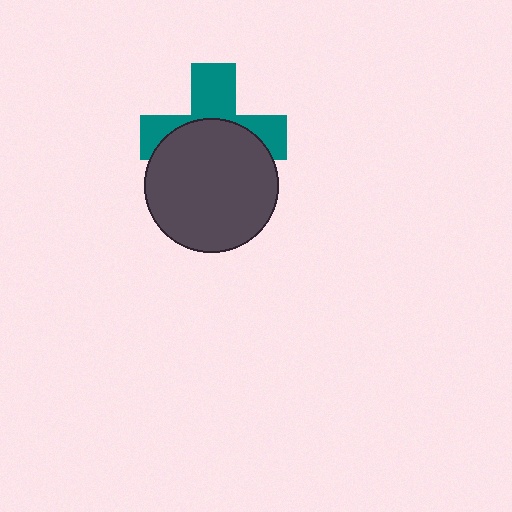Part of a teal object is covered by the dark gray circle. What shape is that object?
It is a cross.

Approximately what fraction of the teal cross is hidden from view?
Roughly 54% of the teal cross is hidden behind the dark gray circle.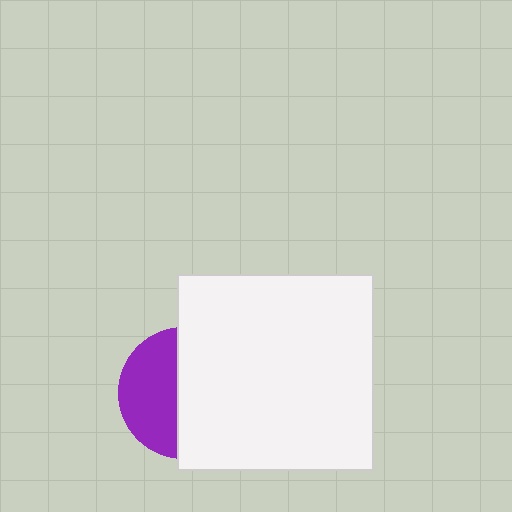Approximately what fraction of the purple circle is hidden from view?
Roughly 56% of the purple circle is hidden behind the white square.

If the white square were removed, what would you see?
You would see the complete purple circle.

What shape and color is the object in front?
The object in front is a white square.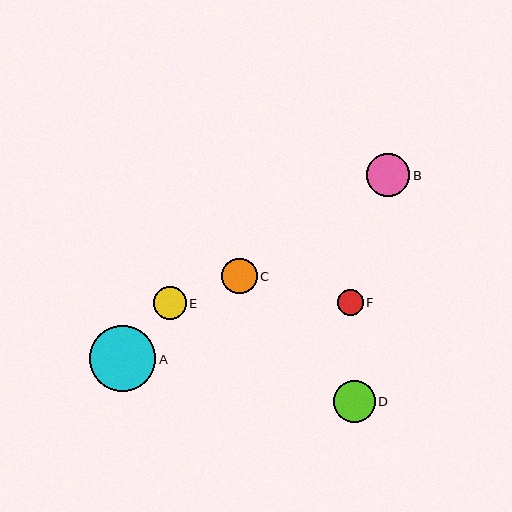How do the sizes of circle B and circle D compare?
Circle B and circle D are approximately the same size.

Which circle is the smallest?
Circle F is the smallest with a size of approximately 26 pixels.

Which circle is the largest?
Circle A is the largest with a size of approximately 66 pixels.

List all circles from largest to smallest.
From largest to smallest: A, B, D, C, E, F.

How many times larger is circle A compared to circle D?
Circle A is approximately 1.6 times the size of circle D.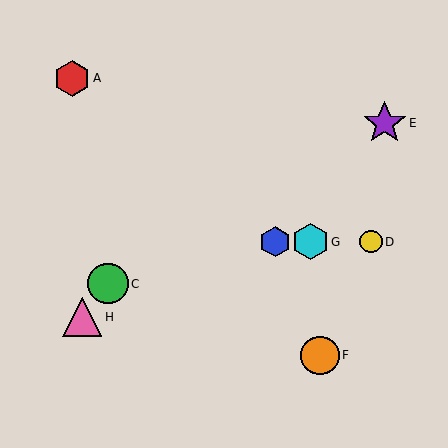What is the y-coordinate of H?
Object H is at y≈317.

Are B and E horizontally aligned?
No, B is at y≈242 and E is at y≈123.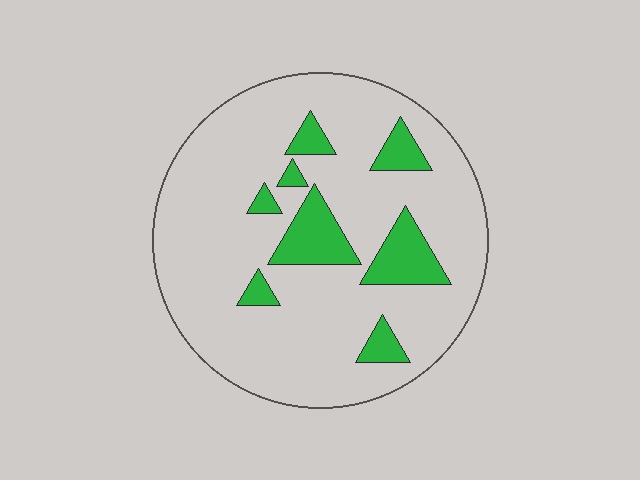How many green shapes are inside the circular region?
8.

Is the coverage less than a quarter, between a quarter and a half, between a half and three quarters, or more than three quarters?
Less than a quarter.